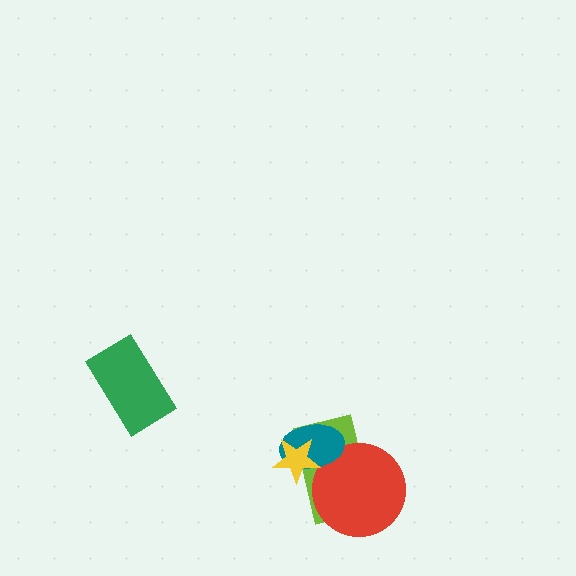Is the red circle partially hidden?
Yes, it is partially covered by another shape.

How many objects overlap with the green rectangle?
0 objects overlap with the green rectangle.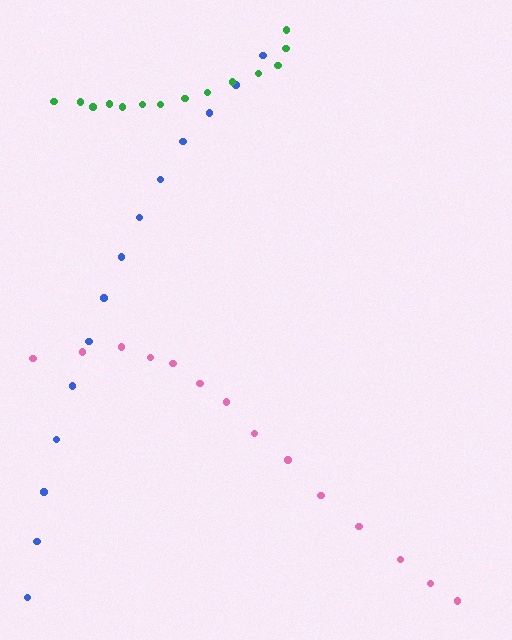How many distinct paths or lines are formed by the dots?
There are 3 distinct paths.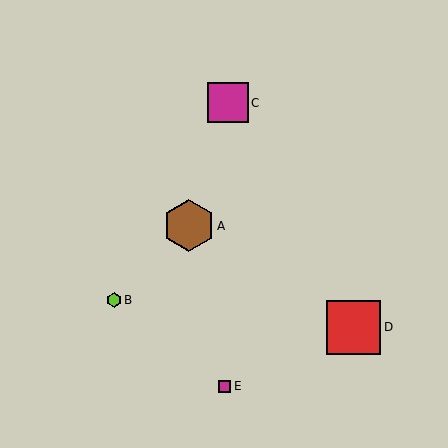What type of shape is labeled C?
Shape C is a magenta square.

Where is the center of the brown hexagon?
The center of the brown hexagon is at (189, 226).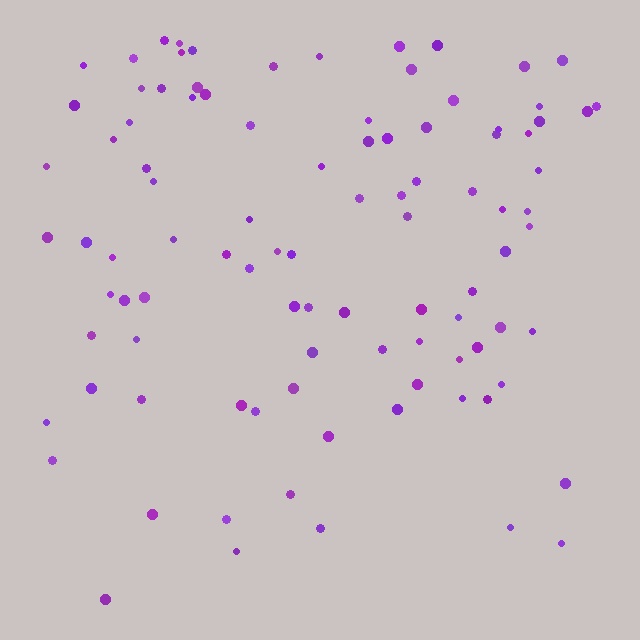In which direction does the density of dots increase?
From bottom to top, with the top side densest.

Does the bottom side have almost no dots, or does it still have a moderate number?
Still a moderate number, just noticeably fewer than the top.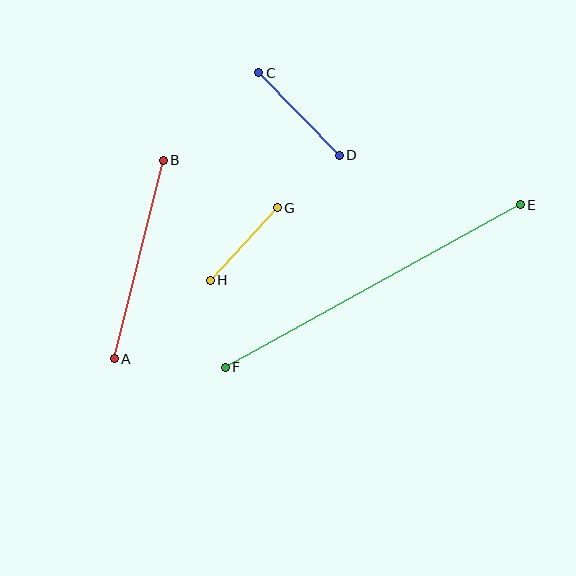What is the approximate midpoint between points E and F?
The midpoint is at approximately (373, 286) pixels.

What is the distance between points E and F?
The distance is approximately 337 pixels.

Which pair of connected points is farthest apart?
Points E and F are farthest apart.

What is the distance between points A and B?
The distance is approximately 204 pixels.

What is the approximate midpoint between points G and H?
The midpoint is at approximately (244, 244) pixels.